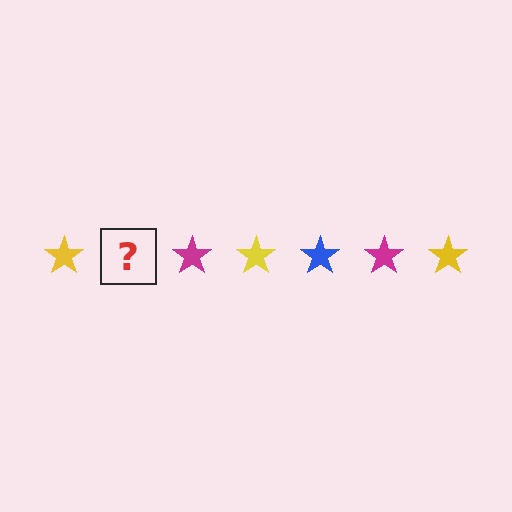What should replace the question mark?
The question mark should be replaced with a blue star.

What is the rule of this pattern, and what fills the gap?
The rule is that the pattern cycles through yellow, blue, magenta stars. The gap should be filled with a blue star.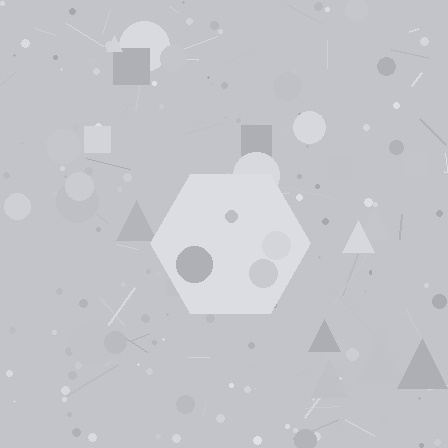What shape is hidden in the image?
A hexagon is hidden in the image.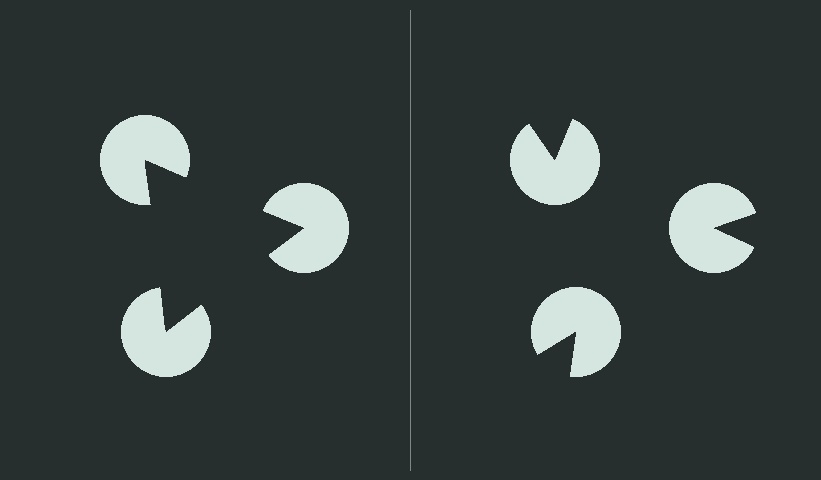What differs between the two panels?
The pac-man discs are positioned identically on both sides; only the wedge orientations differ. On the left they align to a triangle; on the right they are misaligned.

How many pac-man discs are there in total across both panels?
6 — 3 on each side.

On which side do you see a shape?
An illusory triangle appears on the left side. On the right side the wedge cuts are rotated, so no coherent shape forms.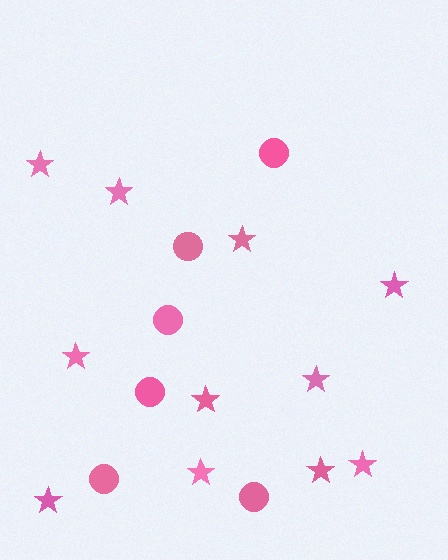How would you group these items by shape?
There are 2 groups: one group of stars (11) and one group of circles (6).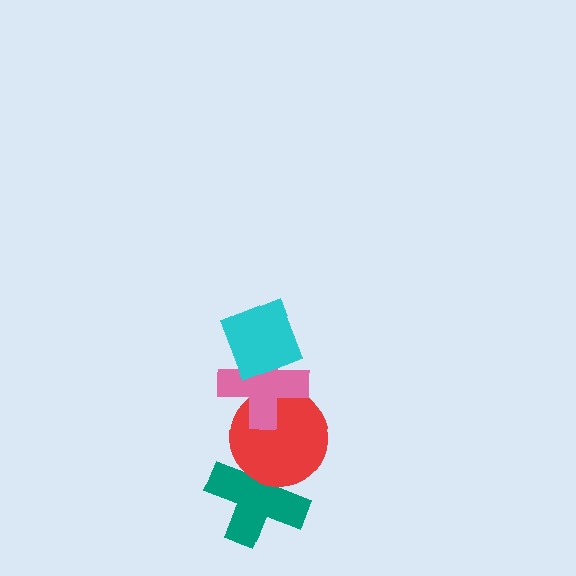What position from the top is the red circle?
The red circle is 3rd from the top.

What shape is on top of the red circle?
The pink cross is on top of the red circle.